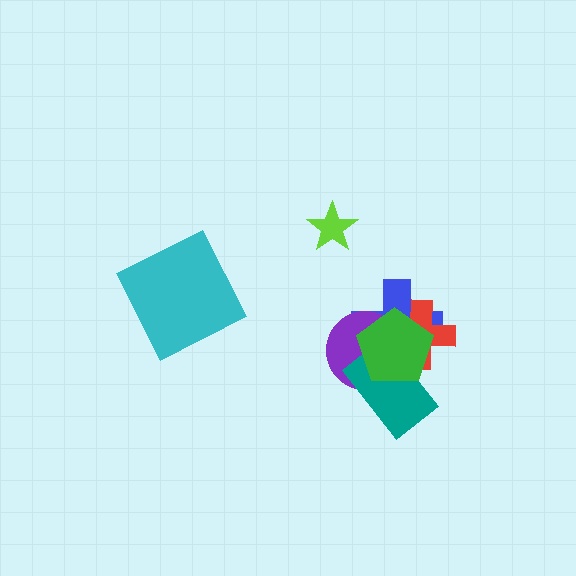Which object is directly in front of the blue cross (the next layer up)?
The red cross is directly in front of the blue cross.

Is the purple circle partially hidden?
Yes, it is partially covered by another shape.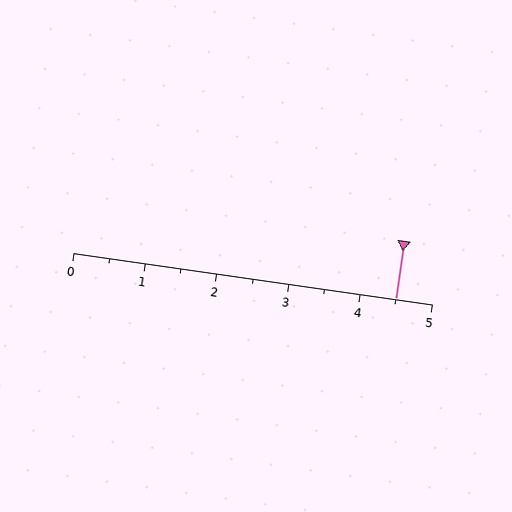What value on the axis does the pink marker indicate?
The marker indicates approximately 4.5.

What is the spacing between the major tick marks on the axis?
The major ticks are spaced 1 apart.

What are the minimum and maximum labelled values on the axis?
The axis runs from 0 to 5.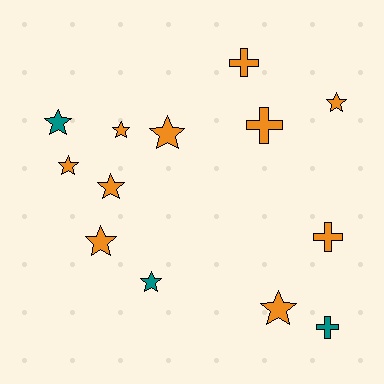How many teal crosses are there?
There is 1 teal cross.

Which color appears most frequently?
Orange, with 10 objects.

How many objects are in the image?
There are 13 objects.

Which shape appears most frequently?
Star, with 9 objects.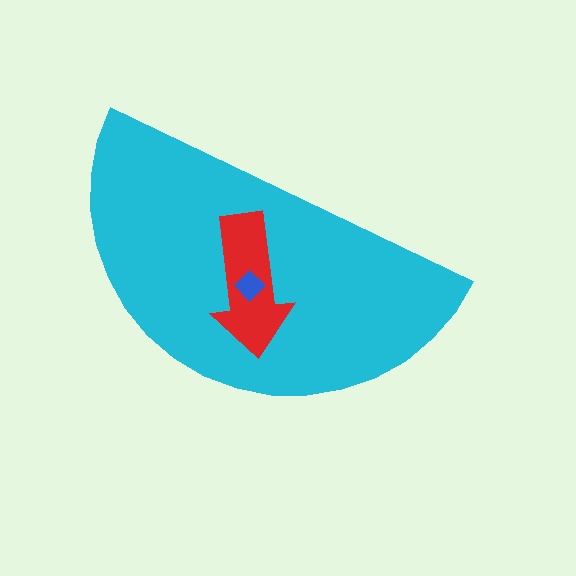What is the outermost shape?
The cyan semicircle.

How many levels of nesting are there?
3.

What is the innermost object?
The blue diamond.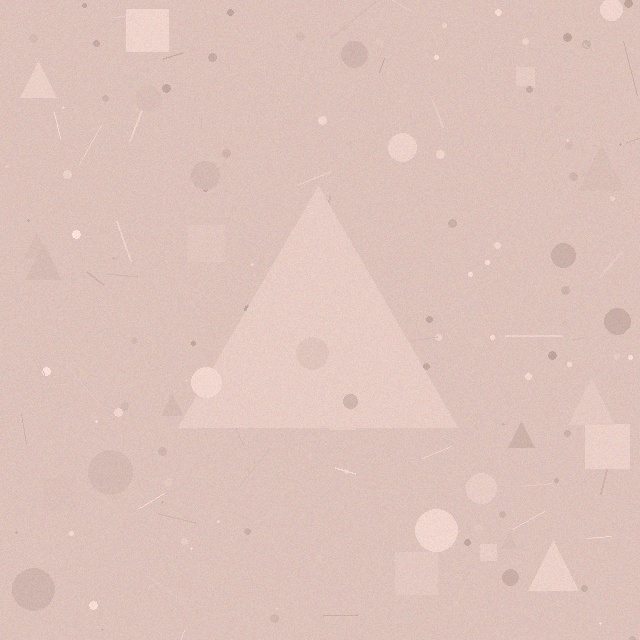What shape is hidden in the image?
A triangle is hidden in the image.